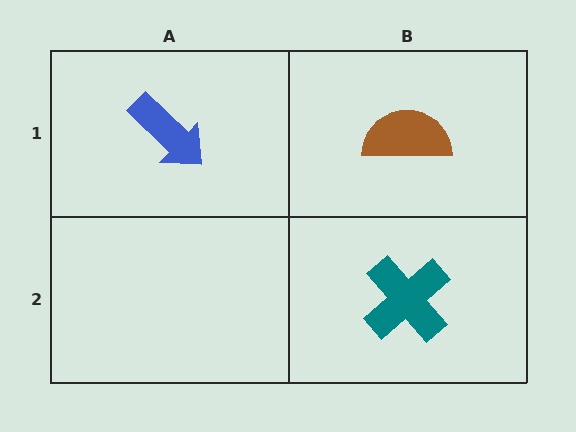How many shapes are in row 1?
2 shapes.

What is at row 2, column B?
A teal cross.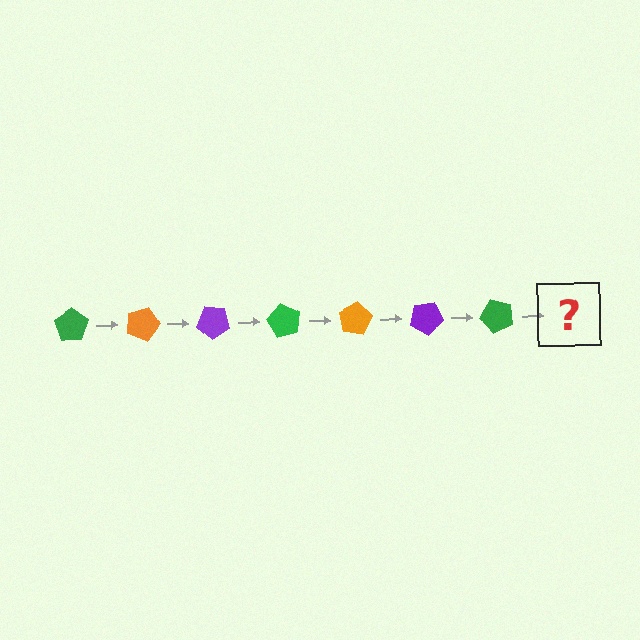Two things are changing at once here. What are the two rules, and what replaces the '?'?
The two rules are that it rotates 20 degrees each step and the color cycles through green, orange, and purple. The '?' should be an orange pentagon, rotated 140 degrees from the start.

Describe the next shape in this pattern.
It should be an orange pentagon, rotated 140 degrees from the start.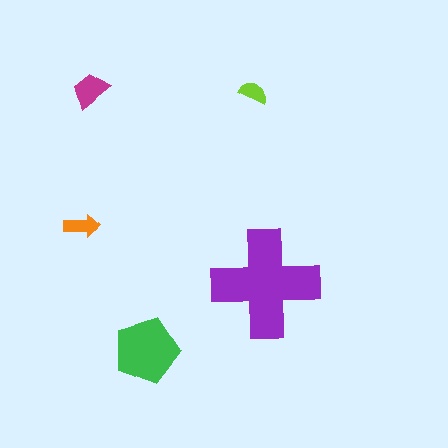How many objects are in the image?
There are 5 objects in the image.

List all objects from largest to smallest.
The purple cross, the green pentagon, the magenta trapezoid, the orange arrow, the lime semicircle.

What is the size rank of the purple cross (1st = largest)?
1st.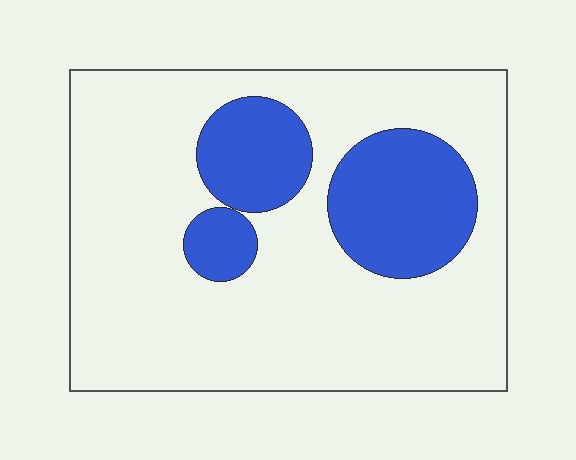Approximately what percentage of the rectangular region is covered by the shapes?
Approximately 25%.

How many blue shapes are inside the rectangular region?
3.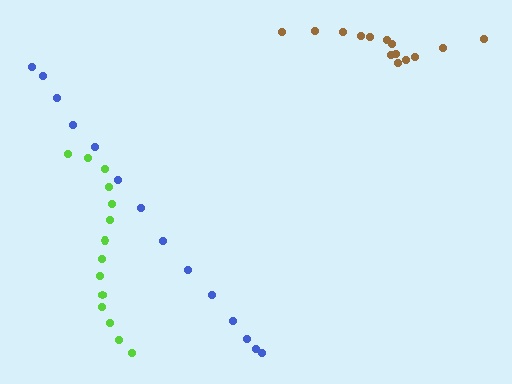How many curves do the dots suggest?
There are 3 distinct paths.